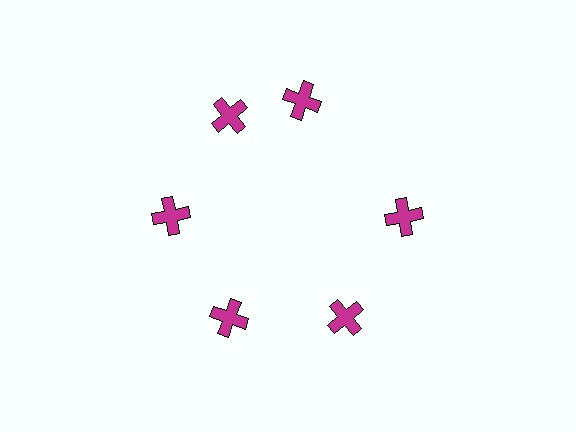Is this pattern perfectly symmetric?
No. The 6 magenta crosses are arranged in a ring, but one element near the 1 o'clock position is rotated out of alignment along the ring, breaking the 6-fold rotational symmetry.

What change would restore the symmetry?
The symmetry would be restored by rotating it back into even spacing with its neighbors so that all 6 crosses sit at equal angles and equal distance from the center.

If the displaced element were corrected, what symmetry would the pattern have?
It would have 6-fold rotational symmetry — the pattern would map onto itself every 60 degrees.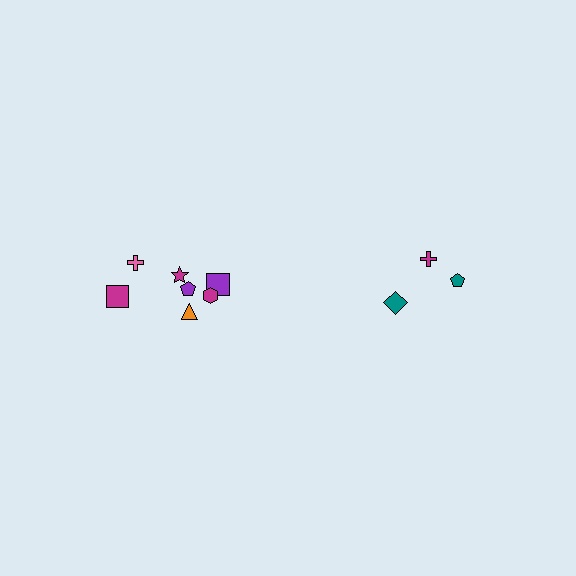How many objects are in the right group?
There are 3 objects.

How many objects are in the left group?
There are 7 objects.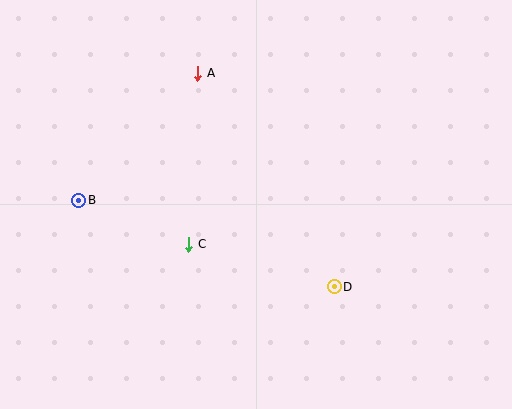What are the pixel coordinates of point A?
Point A is at (198, 73).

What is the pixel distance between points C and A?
The distance between C and A is 171 pixels.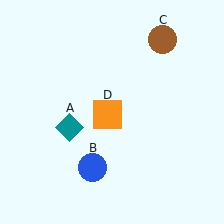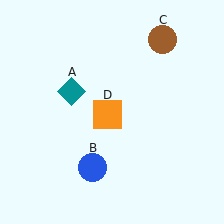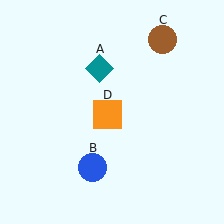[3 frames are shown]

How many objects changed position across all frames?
1 object changed position: teal diamond (object A).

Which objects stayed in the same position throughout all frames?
Blue circle (object B) and brown circle (object C) and orange square (object D) remained stationary.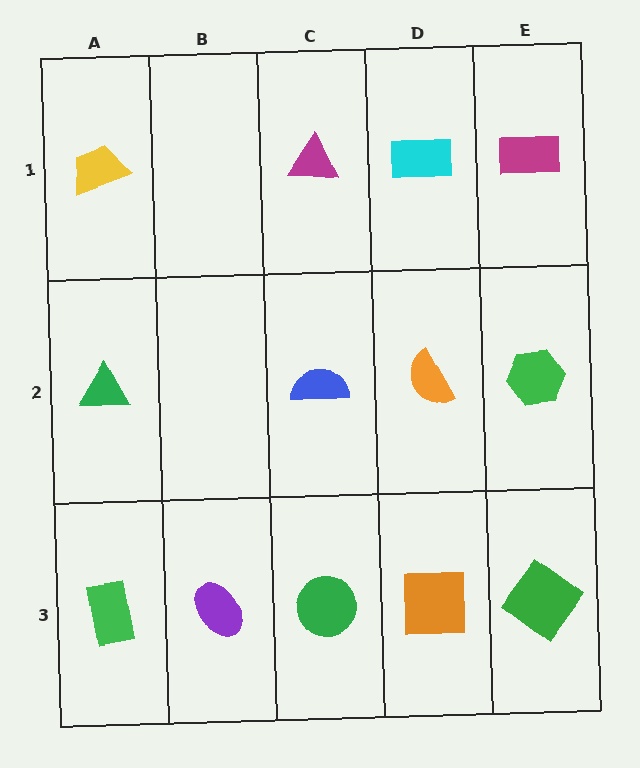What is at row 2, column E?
A green hexagon.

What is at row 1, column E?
A magenta rectangle.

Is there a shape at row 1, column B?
No, that cell is empty.